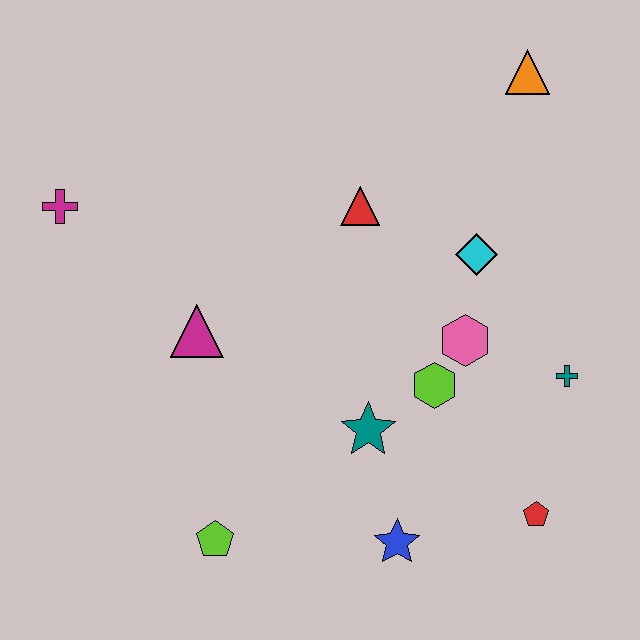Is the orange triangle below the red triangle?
No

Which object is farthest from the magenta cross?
The red pentagon is farthest from the magenta cross.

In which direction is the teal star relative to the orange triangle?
The teal star is below the orange triangle.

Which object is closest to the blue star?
The teal star is closest to the blue star.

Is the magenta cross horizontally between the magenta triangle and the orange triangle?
No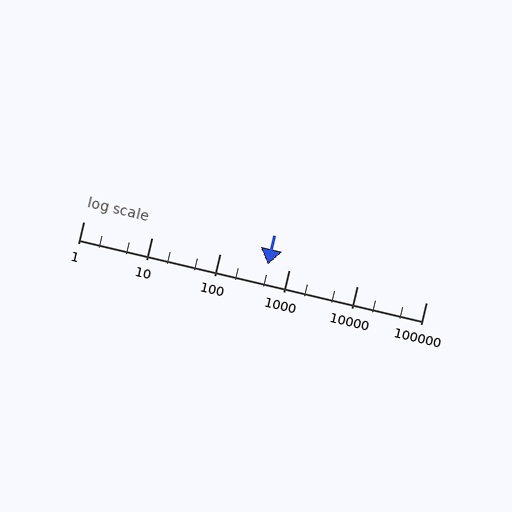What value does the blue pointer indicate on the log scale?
The pointer indicates approximately 490.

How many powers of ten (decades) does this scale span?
The scale spans 5 decades, from 1 to 100000.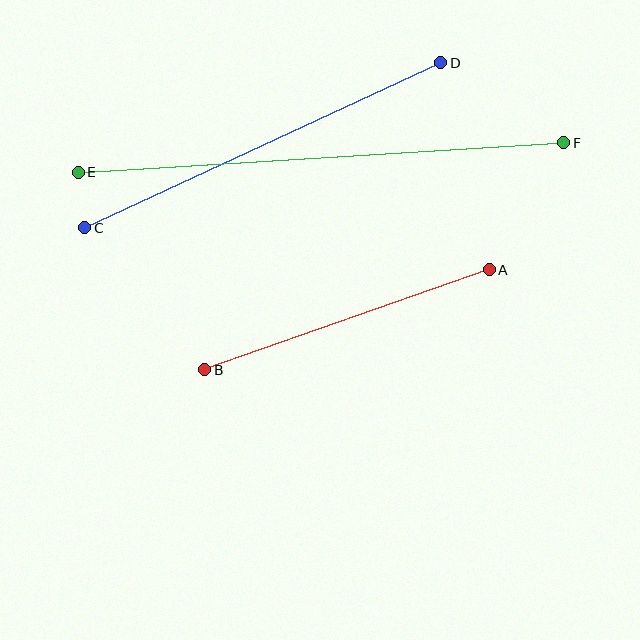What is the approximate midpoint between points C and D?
The midpoint is at approximately (263, 145) pixels.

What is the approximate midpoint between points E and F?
The midpoint is at approximately (321, 158) pixels.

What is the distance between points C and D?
The distance is approximately 392 pixels.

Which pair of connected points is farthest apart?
Points E and F are farthest apart.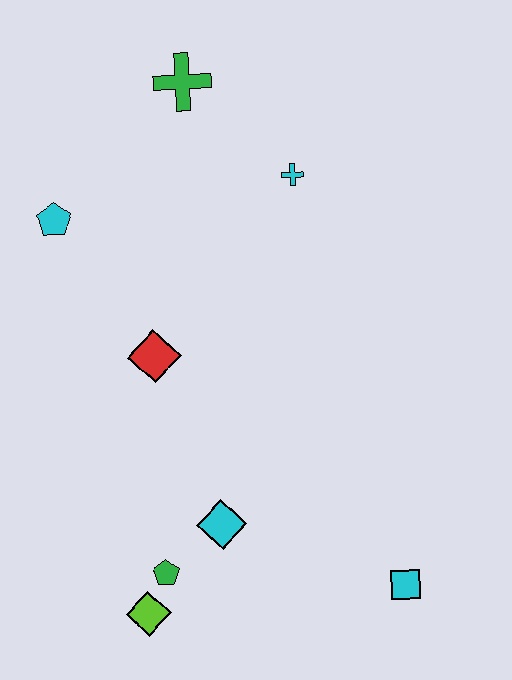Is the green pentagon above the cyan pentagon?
No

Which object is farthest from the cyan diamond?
The green cross is farthest from the cyan diamond.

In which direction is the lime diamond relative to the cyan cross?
The lime diamond is below the cyan cross.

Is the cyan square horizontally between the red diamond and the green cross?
No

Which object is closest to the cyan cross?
The green cross is closest to the cyan cross.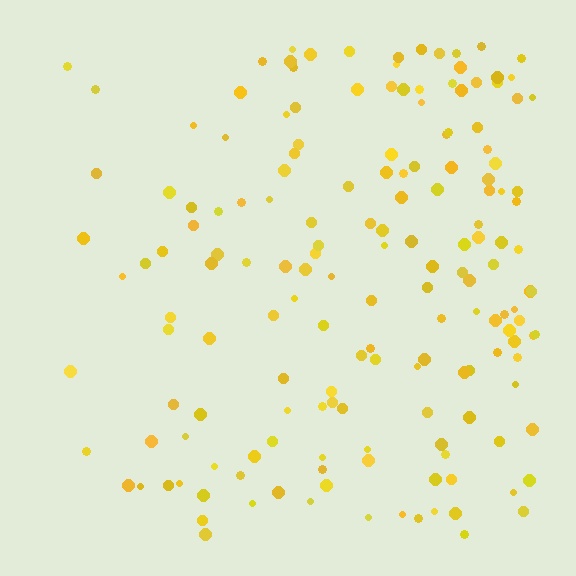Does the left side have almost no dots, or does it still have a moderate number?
Still a moderate number, just noticeably fewer than the right.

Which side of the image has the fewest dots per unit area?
The left.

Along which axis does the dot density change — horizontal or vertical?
Horizontal.